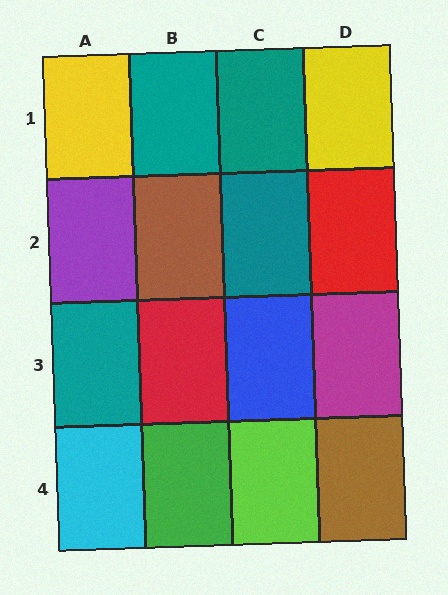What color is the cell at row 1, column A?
Yellow.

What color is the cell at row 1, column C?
Teal.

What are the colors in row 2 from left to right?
Purple, brown, teal, red.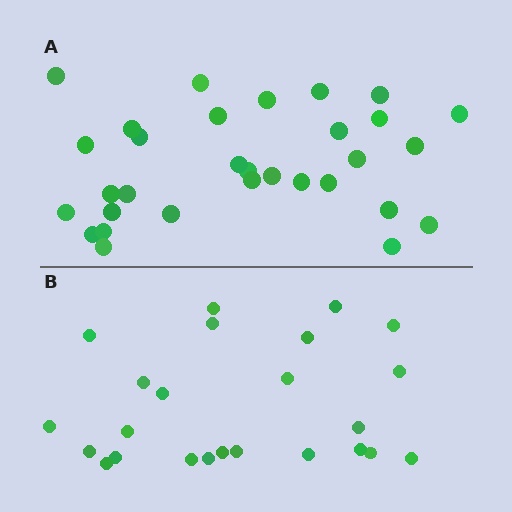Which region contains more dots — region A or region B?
Region A (the top region) has more dots.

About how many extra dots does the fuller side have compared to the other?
Region A has roughly 8 or so more dots than region B.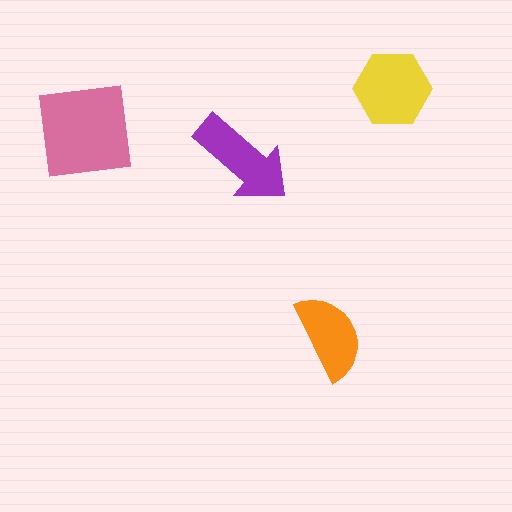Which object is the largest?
The pink square.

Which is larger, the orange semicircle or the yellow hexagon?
The yellow hexagon.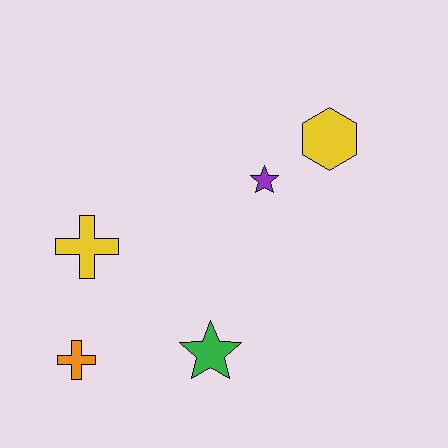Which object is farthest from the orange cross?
The yellow hexagon is farthest from the orange cross.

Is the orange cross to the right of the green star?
No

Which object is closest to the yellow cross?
The orange cross is closest to the yellow cross.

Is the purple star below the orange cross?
No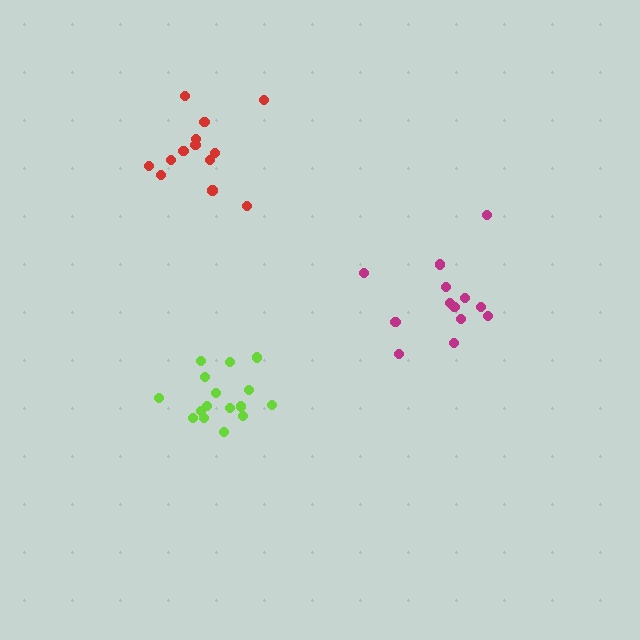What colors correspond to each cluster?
The clusters are colored: lime, red, magenta.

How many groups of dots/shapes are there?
There are 3 groups.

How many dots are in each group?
Group 1: 16 dots, Group 2: 13 dots, Group 3: 13 dots (42 total).